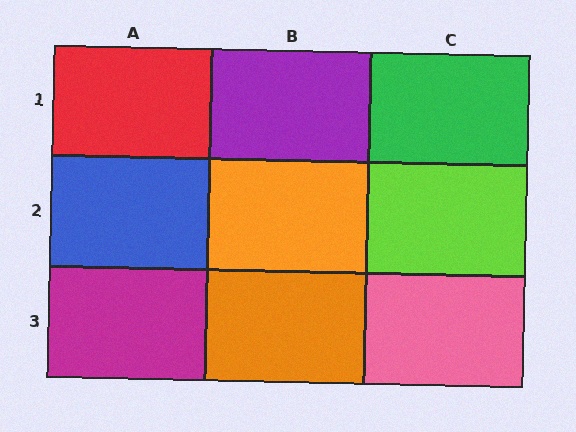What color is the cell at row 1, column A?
Red.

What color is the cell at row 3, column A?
Magenta.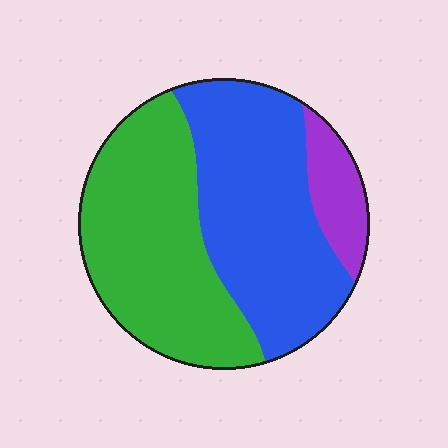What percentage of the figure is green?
Green takes up between a third and a half of the figure.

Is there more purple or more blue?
Blue.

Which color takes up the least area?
Purple, at roughly 10%.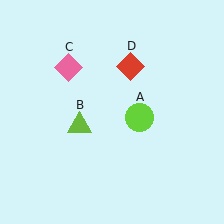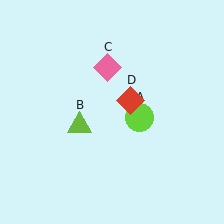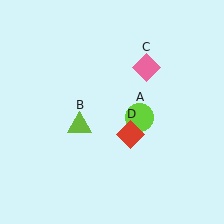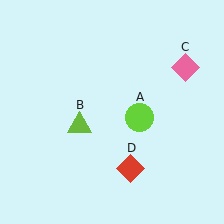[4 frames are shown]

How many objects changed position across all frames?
2 objects changed position: pink diamond (object C), red diamond (object D).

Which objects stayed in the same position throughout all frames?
Lime circle (object A) and lime triangle (object B) remained stationary.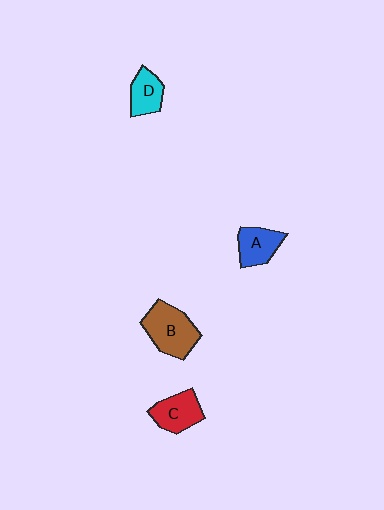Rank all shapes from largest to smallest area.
From largest to smallest: B (brown), C (red), A (blue), D (cyan).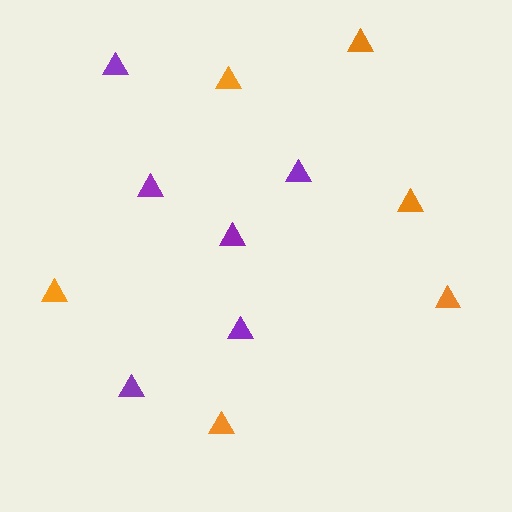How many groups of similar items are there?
There are 2 groups: one group of orange triangles (6) and one group of purple triangles (6).